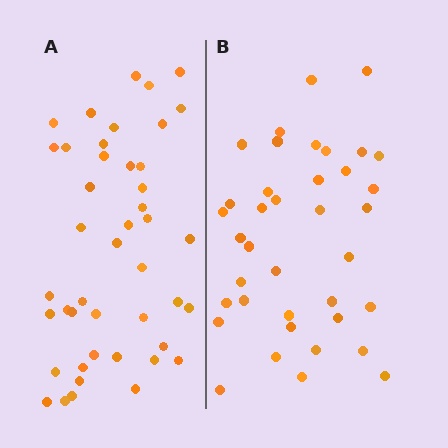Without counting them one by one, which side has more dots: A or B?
Region A (the left region) has more dots.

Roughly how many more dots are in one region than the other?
Region A has about 6 more dots than region B.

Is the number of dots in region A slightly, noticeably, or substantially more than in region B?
Region A has only slightly more — the two regions are fairly close. The ratio is roughly 1.2 to 1.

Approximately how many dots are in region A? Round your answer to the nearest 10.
About 40 dots. (The exact count is 44, which rounds to 40.)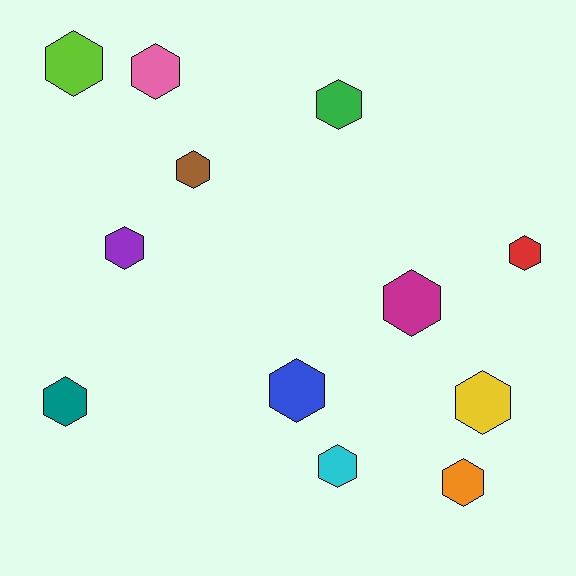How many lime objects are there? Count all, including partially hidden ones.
There is 1 lime object.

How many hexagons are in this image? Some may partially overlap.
There are 12 hexagons.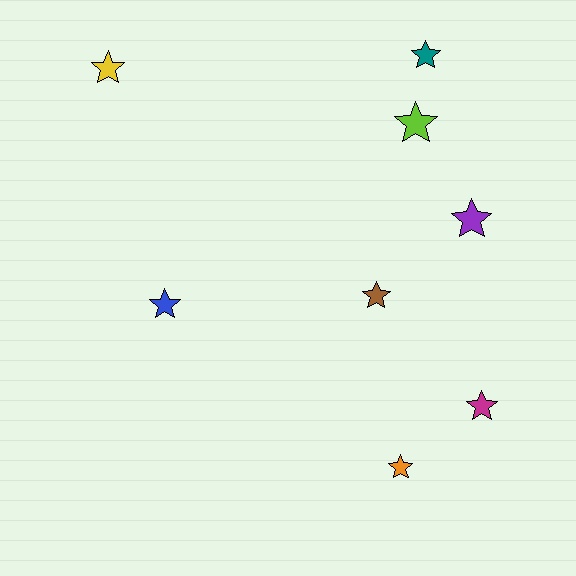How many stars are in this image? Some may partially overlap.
There are 8 stars.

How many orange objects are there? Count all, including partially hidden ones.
There is 1 orange object.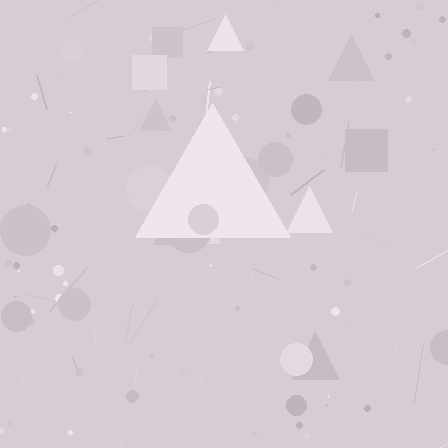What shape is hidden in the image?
A triangle is hidden in the image.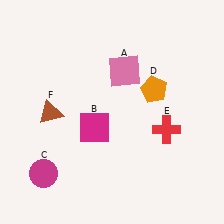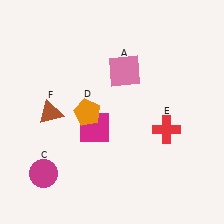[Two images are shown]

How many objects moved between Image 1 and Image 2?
1 object moved between the two images.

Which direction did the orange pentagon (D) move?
The orange pentagon (D) moved left.